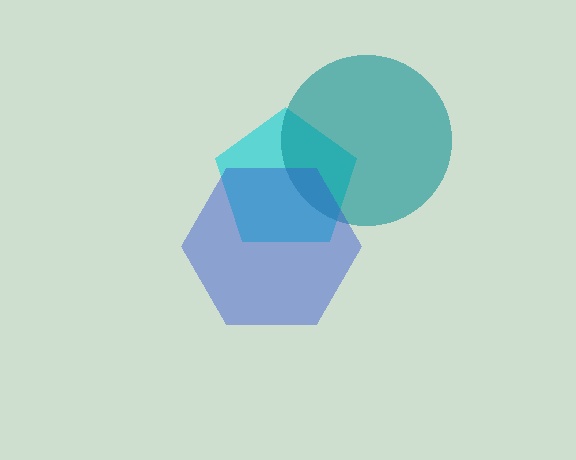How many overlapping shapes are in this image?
There are 3 overlapping shapes in the image.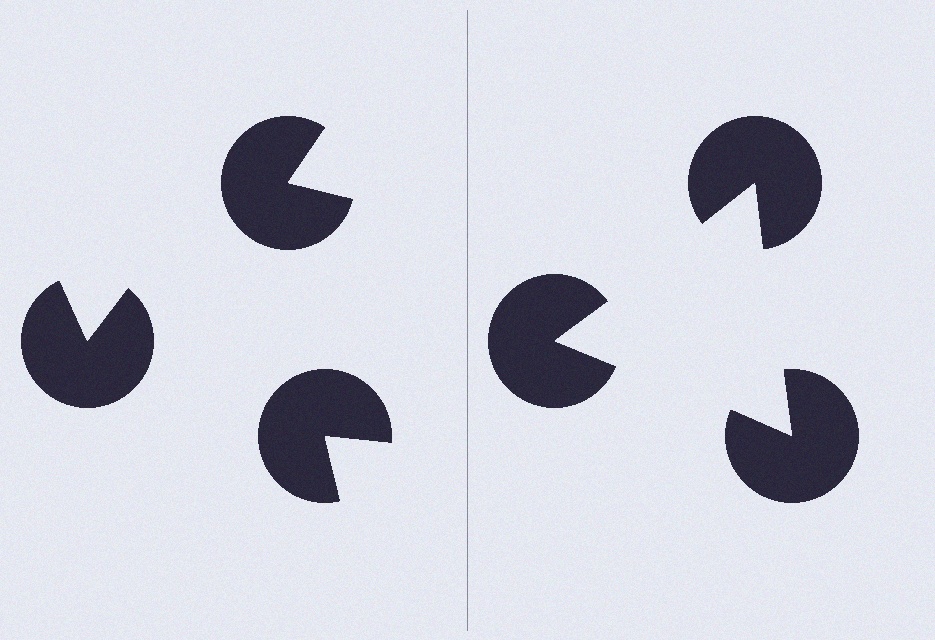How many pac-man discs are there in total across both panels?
6 — 3 on each side.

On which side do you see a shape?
An illusory triangle appears on the right side. On the left side the wedge cuts are rotated, so no coherent shape forms.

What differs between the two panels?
The pac-man discs are positioned identically on both sides; only the wedge orientations differ. On the right they align to a triangle; on the left they are misaligned.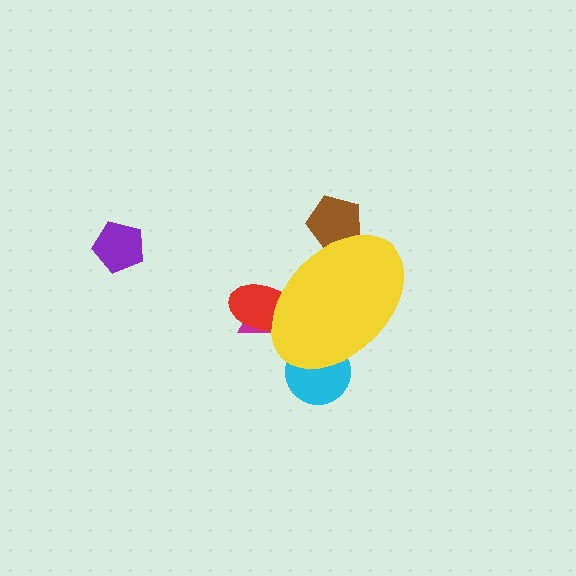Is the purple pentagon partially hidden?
No, the purple pentagon is fully visible.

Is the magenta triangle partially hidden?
Yes, the magenta triangle is partially hidden behind the yellow ellipse.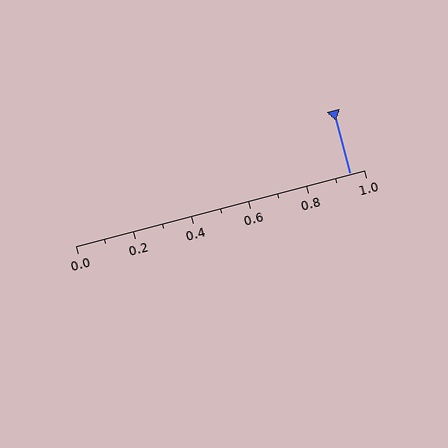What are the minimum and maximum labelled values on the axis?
The axis runs from 0.0 to 1.0.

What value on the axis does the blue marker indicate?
The marker indicates approximately 0.95.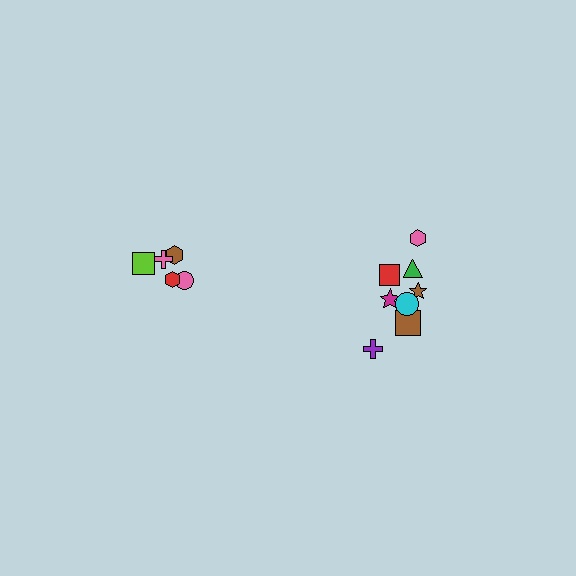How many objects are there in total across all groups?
There are 13 objects.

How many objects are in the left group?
There are 5 objects.